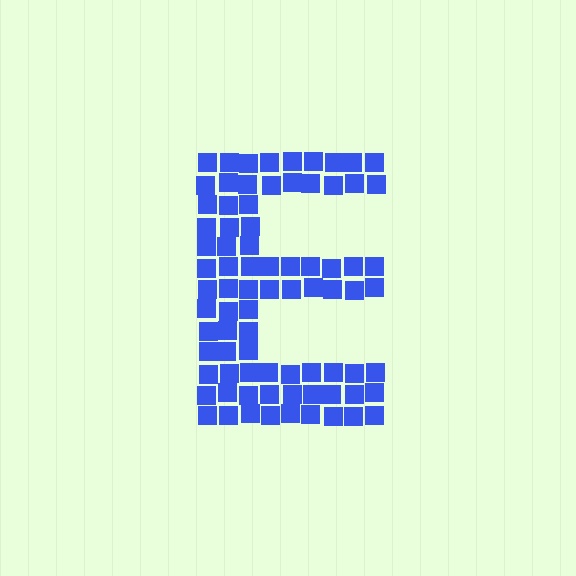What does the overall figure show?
The overall figure shows the letter E.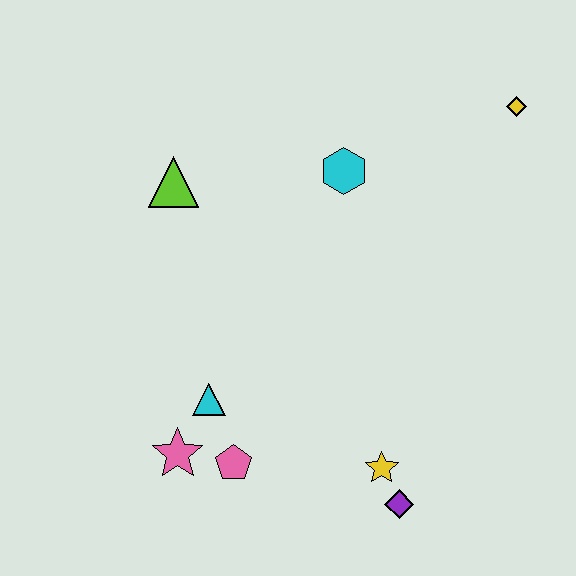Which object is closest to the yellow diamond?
The cyan hexagon is closest to the yellow diamond.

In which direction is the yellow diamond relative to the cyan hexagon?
The yellow diamond is to the right of the cyan hexagon.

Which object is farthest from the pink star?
The yellow diamond is farthest from the pink star.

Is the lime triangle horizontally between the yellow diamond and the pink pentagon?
No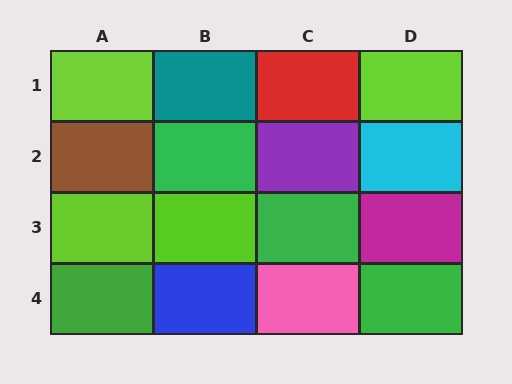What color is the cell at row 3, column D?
Magenta.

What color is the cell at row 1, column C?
Red.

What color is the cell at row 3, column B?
Lime.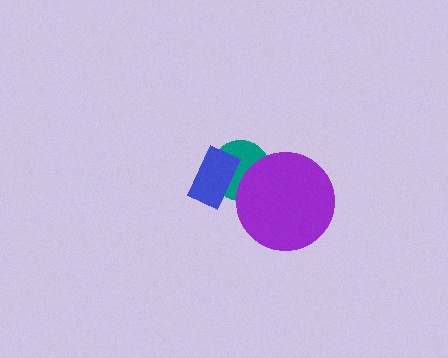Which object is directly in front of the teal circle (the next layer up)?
The purple circle is directly in front of the teal circle.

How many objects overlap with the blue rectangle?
1 object overlaps with the blue rectangle.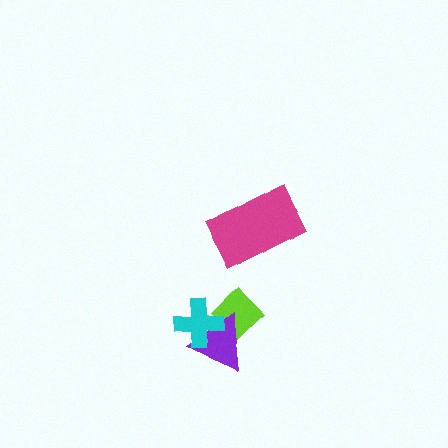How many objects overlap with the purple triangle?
2 objects overlap with the purple triangle.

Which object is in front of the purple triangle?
The cyan cross is in front of the purple triangle.